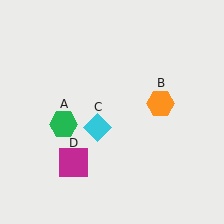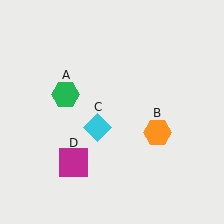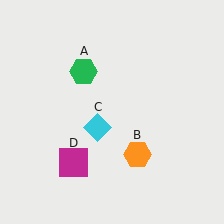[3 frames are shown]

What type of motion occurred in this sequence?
The green hexagon (object A), orange hexagon (object B) rotated clockwise around the center of the scene.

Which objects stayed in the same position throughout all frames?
Cyan diamond (object C) and magenta square (object D) remained stationary.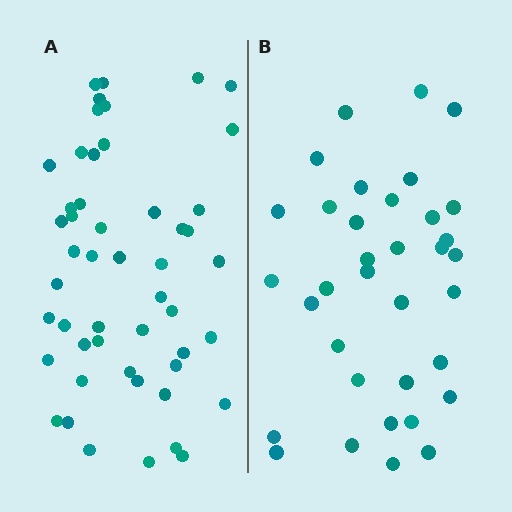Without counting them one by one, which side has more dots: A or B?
Region A (the left region) has more dots.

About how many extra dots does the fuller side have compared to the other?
Region A has approximately 15 more dots than region B.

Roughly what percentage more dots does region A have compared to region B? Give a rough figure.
About 45% more.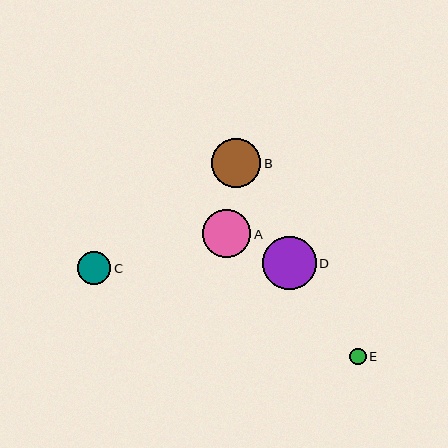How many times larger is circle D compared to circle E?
Circle D is approximately 3.2 times the size of circle E.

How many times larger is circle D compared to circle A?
Circle D is approximately 1.1 times the size of circle A.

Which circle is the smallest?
Circle E is the smallest with a size of approximately 16 pixels.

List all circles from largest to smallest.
From largest to smallest: D, B, A, C, E.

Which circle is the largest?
Circle D is the largest with a size of approximately 53 pixels.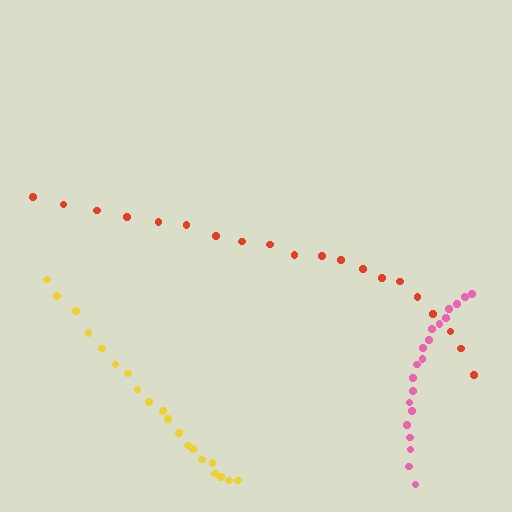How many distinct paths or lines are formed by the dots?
There are 3 distinct paths.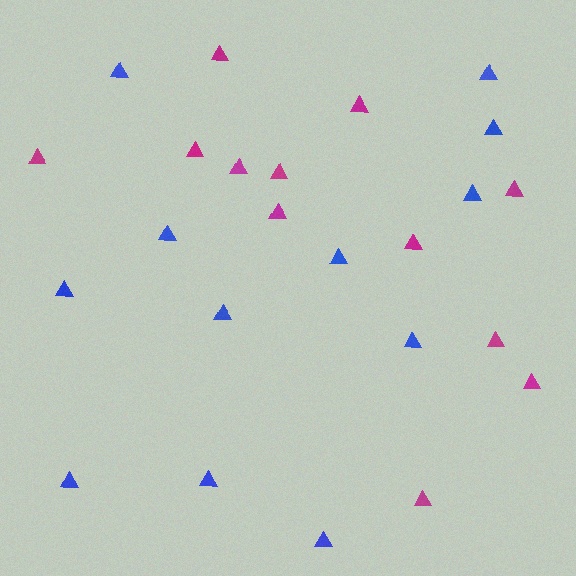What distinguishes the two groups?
There are 2 groups: one group of magenta triangles (12) and one group of blue triangles (12).